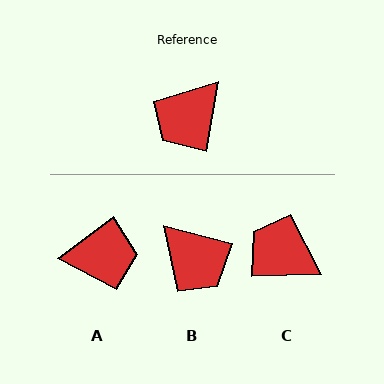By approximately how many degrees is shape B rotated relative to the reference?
Approximately 85 degrees counter-clockwise.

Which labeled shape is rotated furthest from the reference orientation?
A, about 136 degrees away.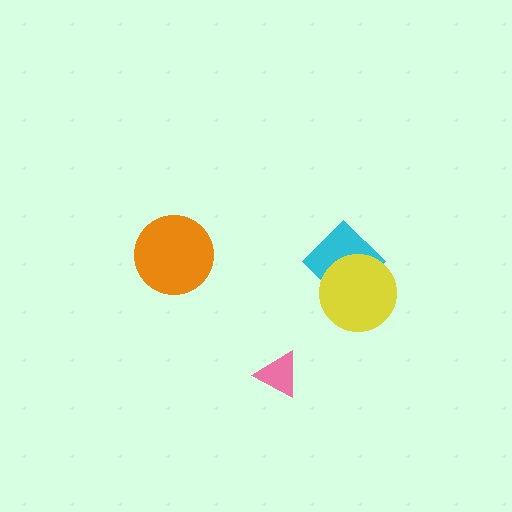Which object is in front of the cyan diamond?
The yellow circle is in front of the cyan diamond.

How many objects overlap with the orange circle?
0 objects overlap with the orange circle.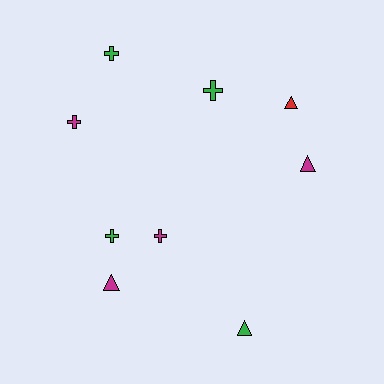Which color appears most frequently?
Magenta, with 4 objects.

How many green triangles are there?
There is 1 green triangle.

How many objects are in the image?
There are 9 objects.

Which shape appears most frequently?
Cross, with 5 objects.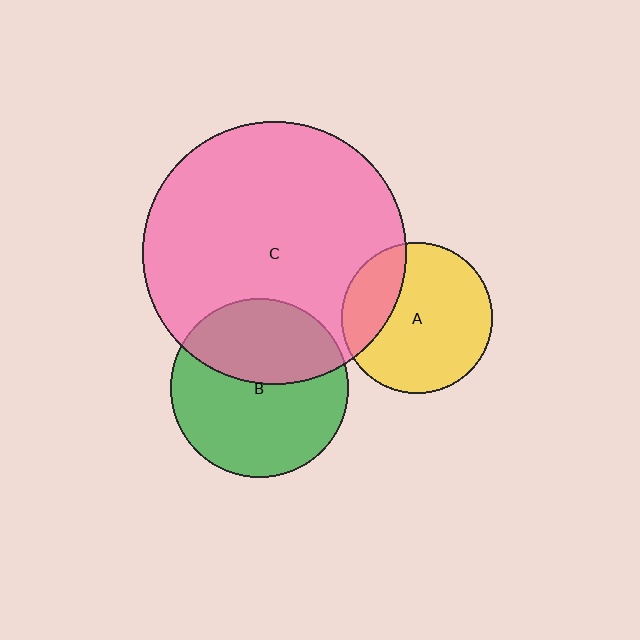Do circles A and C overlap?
Yes.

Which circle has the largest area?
Circle C (pink).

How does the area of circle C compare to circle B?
Approximately 2.2 times.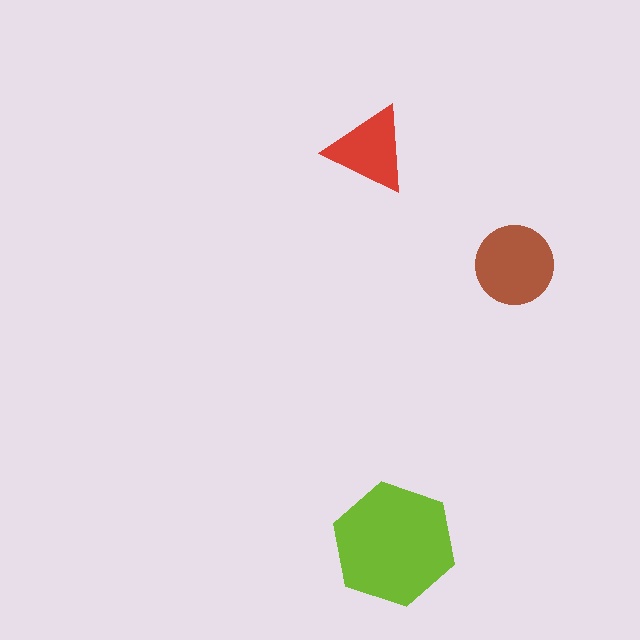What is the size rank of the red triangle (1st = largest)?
3rd.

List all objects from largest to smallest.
The lime hexagon, the brown circle, the red triangle.